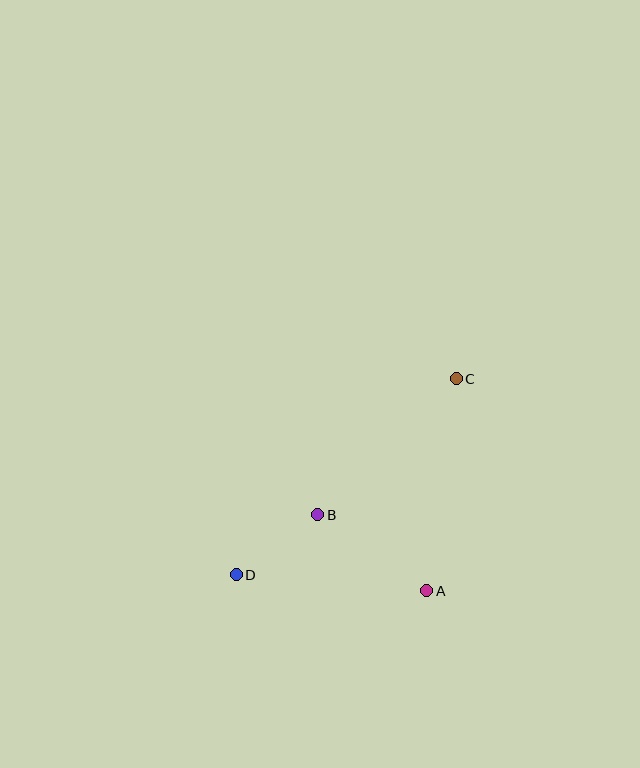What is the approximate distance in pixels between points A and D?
The distance between A and D is approximately 191 pixels.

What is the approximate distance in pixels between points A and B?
The distance between A and B is approximately 133 pixels.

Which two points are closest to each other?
Points B and D are closest to each other.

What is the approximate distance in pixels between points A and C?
The distance between A and C is approximately 214 pixels.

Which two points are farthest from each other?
Points C and D are farthest from each other.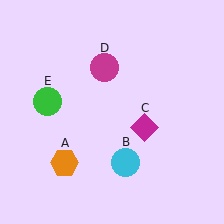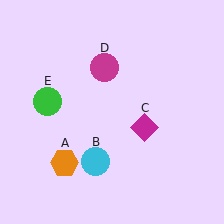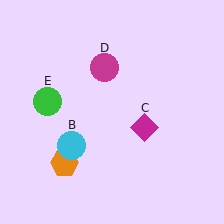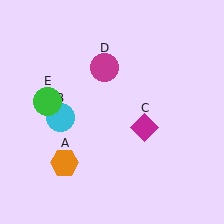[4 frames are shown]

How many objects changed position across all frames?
1 object changed position: cyan circle (object B).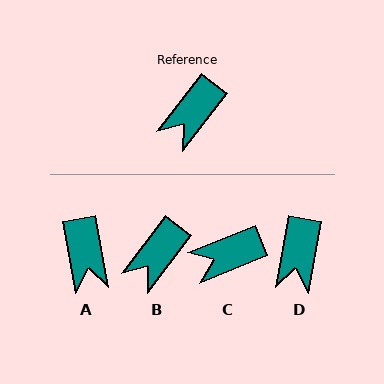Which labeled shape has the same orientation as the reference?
B.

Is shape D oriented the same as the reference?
No, it is off by about 27 degrees.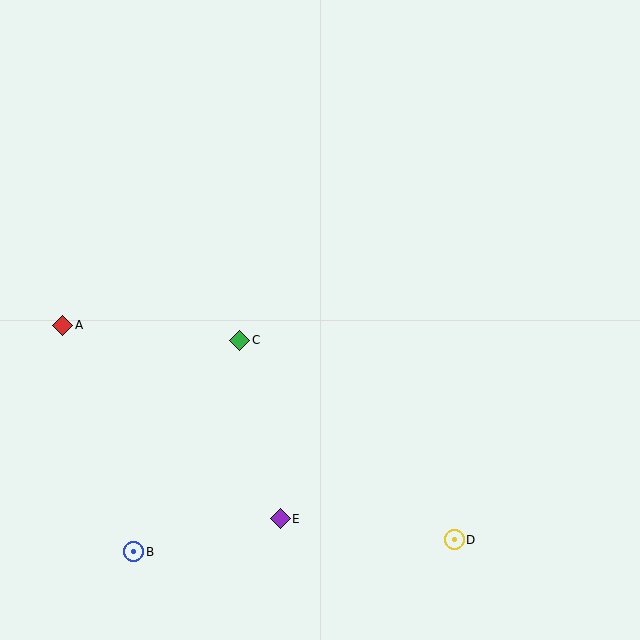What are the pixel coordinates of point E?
Point E is at (280, 519).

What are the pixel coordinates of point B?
Point B is at (133, 552).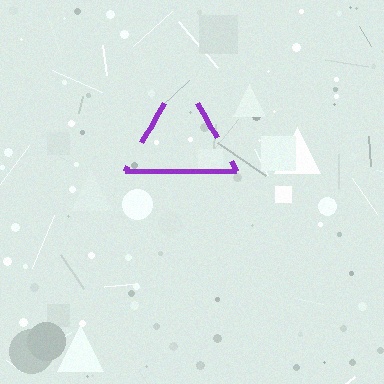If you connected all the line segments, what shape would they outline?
They would outline a triangle.